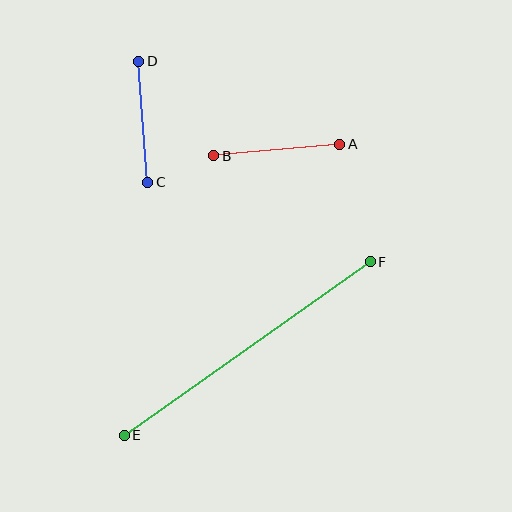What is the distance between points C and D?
The distance is approximately 121 pixels.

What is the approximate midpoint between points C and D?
The midpoint is at approximately (143, 122) pixels.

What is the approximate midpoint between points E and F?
The midpoint is at approximately (247, 349) pixels.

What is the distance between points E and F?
The distance is approximately 301 pixels.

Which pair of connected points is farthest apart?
Points E and F are farthest apart.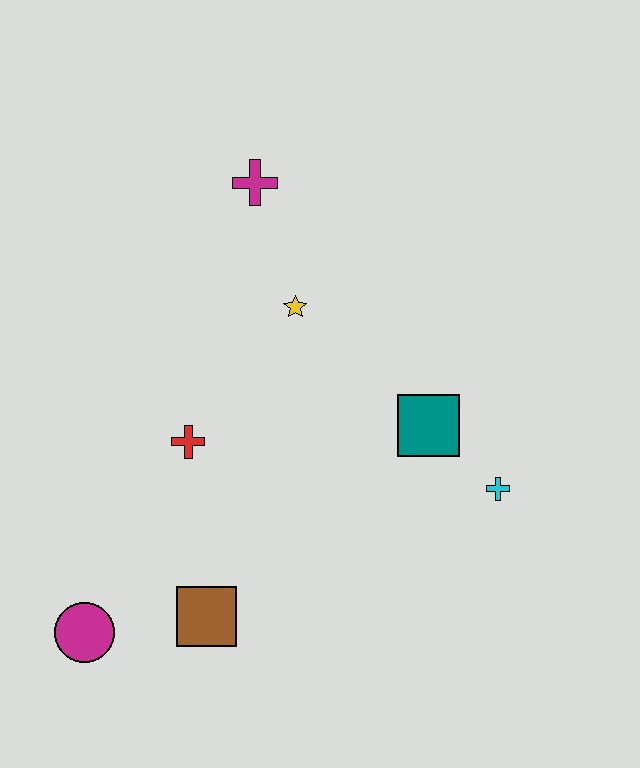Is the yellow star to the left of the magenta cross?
No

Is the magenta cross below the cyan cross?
No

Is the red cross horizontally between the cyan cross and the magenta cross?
No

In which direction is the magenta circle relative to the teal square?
The magenta circle is to the left of the teal square.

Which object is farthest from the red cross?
The cyan cross is farthest from the red cross.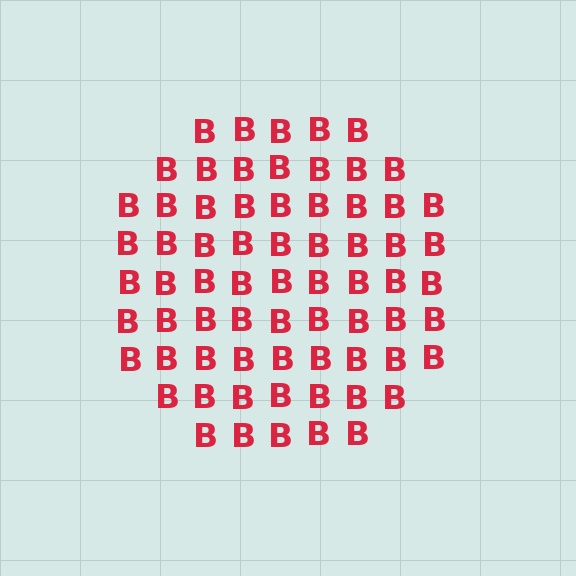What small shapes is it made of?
It is made of small letter B's.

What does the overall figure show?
The overall figure shows a circle.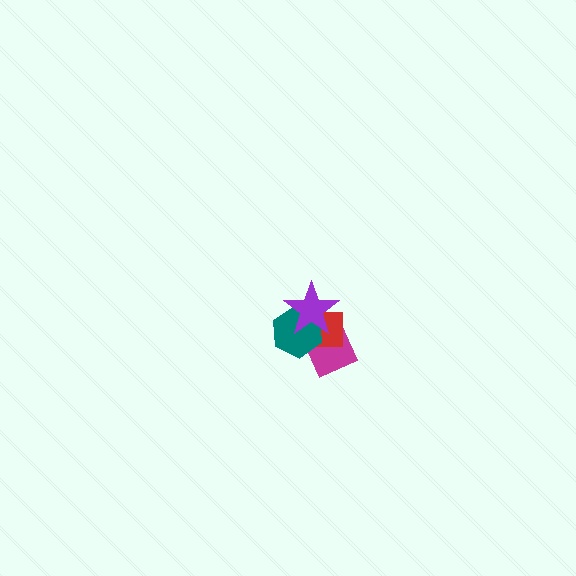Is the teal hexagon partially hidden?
Yes, it is partially covered by another shape.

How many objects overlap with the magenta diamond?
3 objects overlap with the magenta diamond.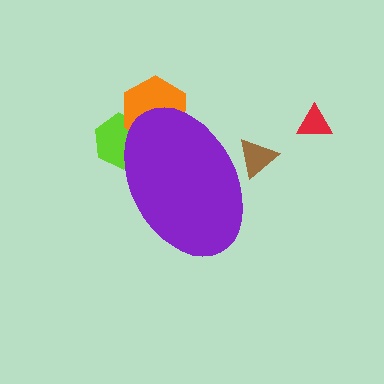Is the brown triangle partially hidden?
Yes, the brown triangle is partially hidden behind the purple ellipse.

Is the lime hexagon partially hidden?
Yes, the lime hexagon is partially hidden behind the purple ellipse.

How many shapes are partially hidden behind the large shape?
3 shapes are partially hidden.